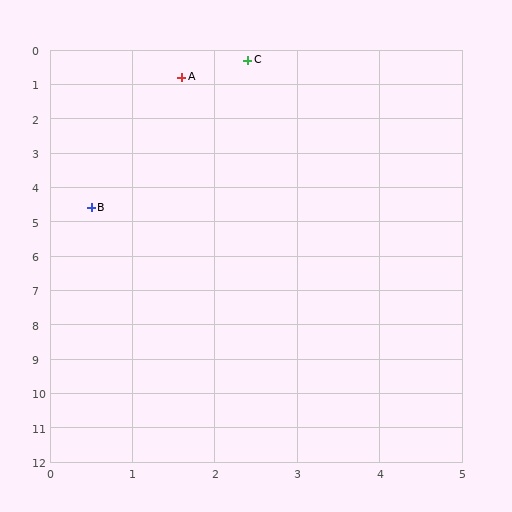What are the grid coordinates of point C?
Point C is at approximately (2.4, 0.3).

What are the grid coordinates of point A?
Point A is at approximately (1.6, 0.8).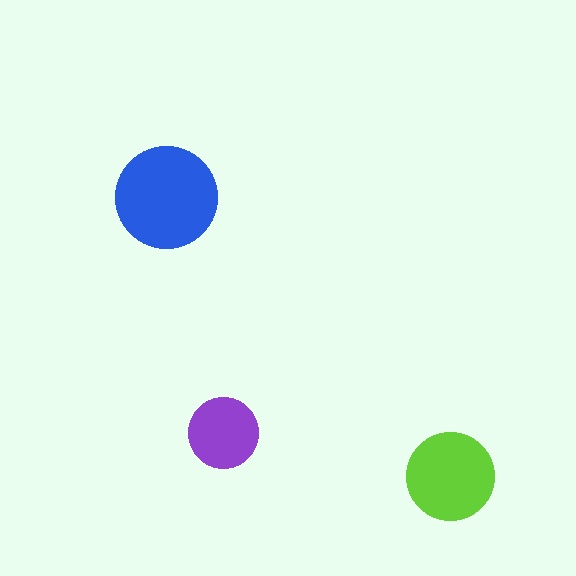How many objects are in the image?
There are 3 objects in the image.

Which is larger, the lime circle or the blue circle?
The blue one.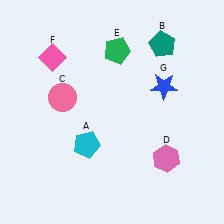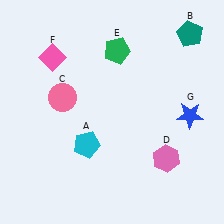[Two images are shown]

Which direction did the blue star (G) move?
The blue star (G) moved down.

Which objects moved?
The objects that moved are: the teal pentagon (B), the blue star (G).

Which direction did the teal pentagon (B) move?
The teal pentagon (B) moved right.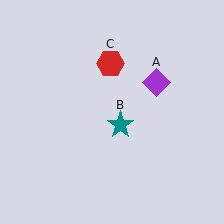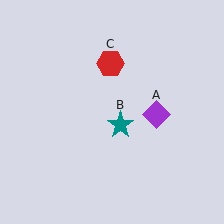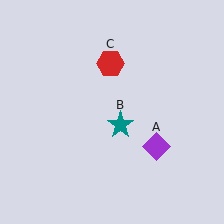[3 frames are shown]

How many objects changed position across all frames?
1 object changed position: purple diamond (object A).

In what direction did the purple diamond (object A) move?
The purple diamond (object A) moved down.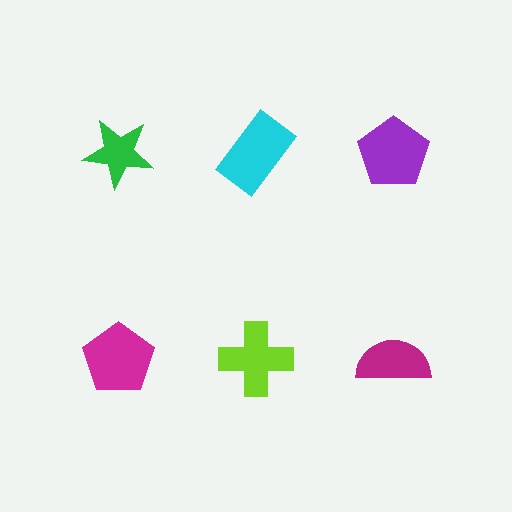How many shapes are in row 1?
3 shapes.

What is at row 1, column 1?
A green star.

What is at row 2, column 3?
A magenta semicircle.